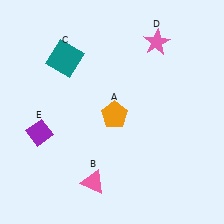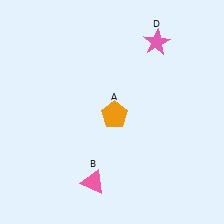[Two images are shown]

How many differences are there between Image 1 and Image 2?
There are 2 differences between the two images.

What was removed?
The purple diamond (E), the teal square (C) were removed in Image 2.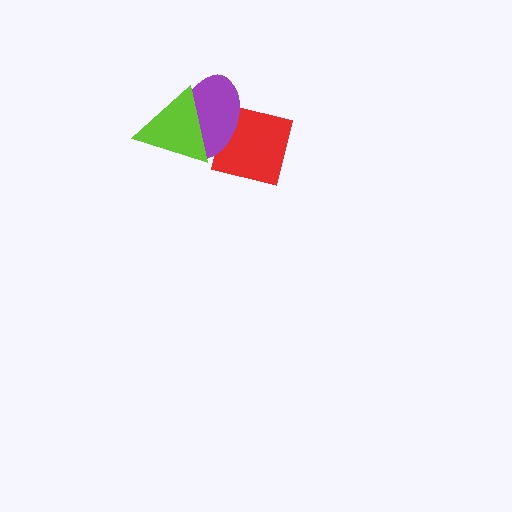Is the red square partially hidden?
Yes, it is partially covered by another shape.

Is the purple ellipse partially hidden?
Yes, it is partially covered by another shape.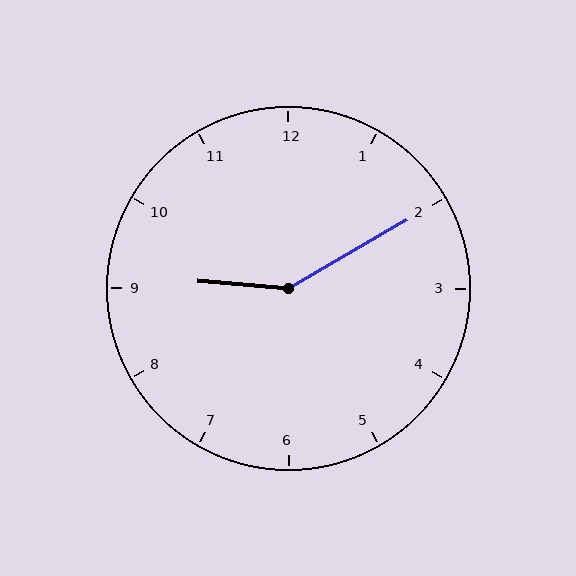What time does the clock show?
9:10.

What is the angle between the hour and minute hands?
Approximately 145 degrees.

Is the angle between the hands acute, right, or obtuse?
It is obtuse.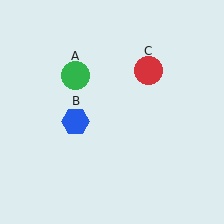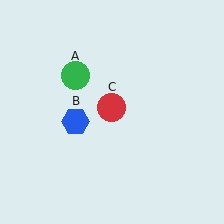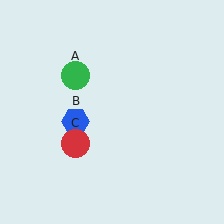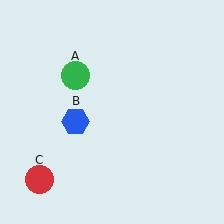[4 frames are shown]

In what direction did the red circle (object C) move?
The red circle (object C) moved down and to the left.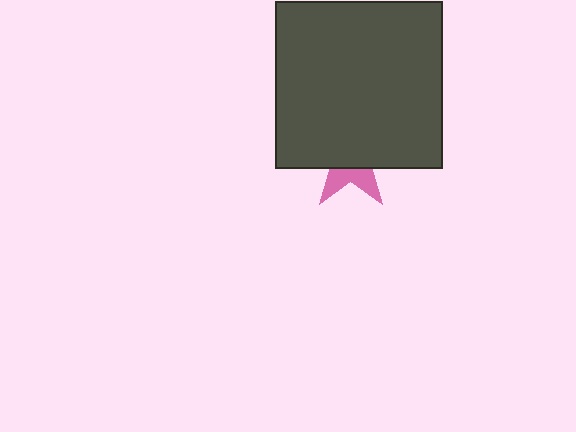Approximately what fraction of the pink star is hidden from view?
Roughly 66% of the pink star is hidden behind the dark gray square.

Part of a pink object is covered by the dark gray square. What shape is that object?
It is a star.